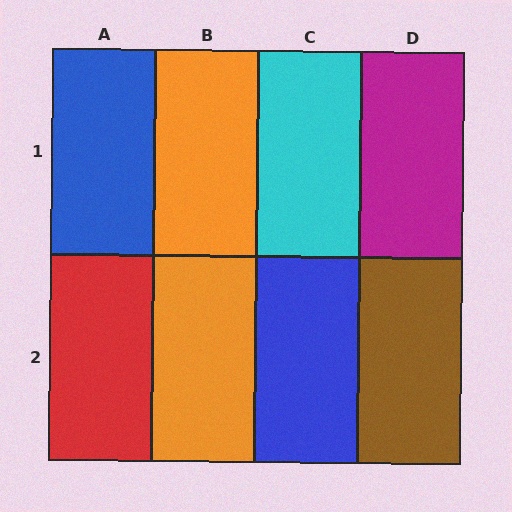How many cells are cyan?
1 cell is cyan.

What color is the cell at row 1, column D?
Magenta.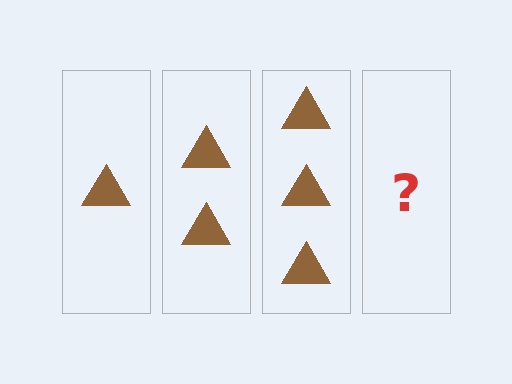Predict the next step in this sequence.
The next step is 4 triangles.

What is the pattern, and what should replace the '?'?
The pattern is that each step adds one more triangle. The '?' should be 4 triangles.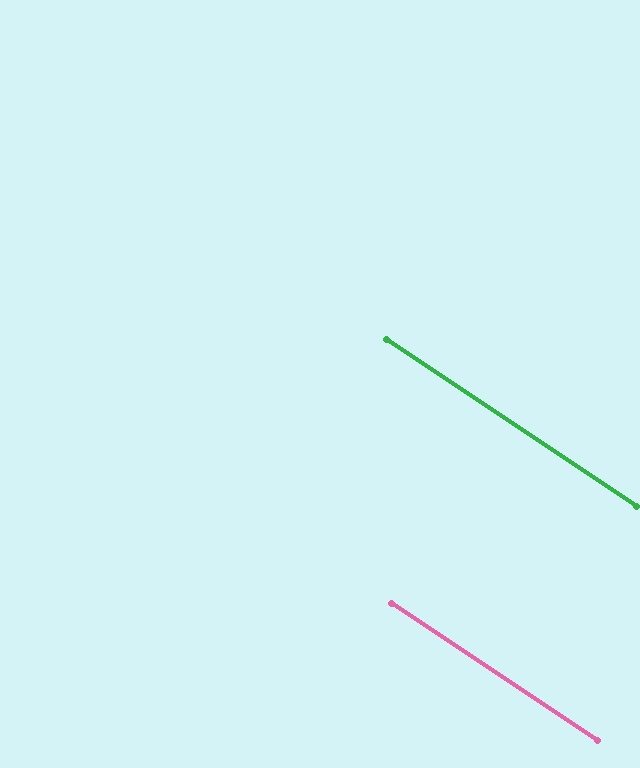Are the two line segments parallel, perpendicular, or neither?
Parallel — their directions differ by only 0.2°.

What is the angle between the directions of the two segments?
Approximately 0 degrees.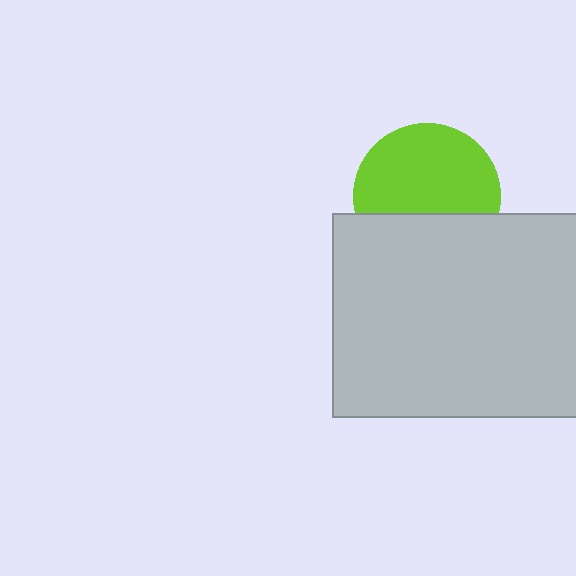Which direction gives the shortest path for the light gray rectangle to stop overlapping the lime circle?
Moving down gives the shortest separation.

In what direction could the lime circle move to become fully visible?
The lime circle could move up. That would shift it out from behind the light gray rectangle entirely.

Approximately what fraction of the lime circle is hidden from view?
Roughly 35% of the lime circle is hidden behind the light gray rectangle.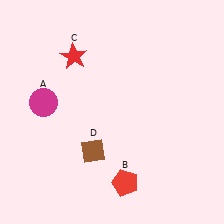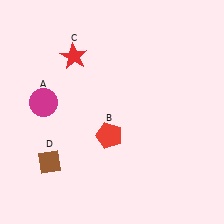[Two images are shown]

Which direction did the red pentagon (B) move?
The red pentagon (B) moved up.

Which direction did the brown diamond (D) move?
The brown diamond (D) moved left.